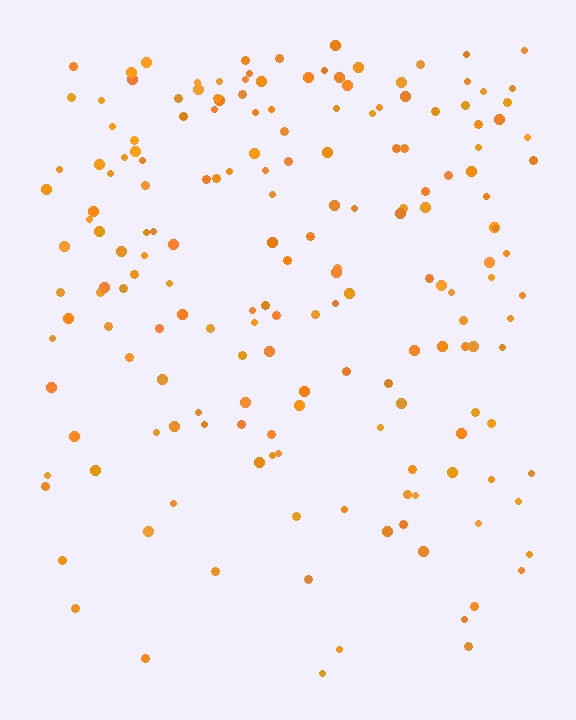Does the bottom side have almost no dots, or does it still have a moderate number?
Still a moderate number, just noticeably fewer than the top.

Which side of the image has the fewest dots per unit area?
The bottom.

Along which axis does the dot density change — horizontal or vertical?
Vertical.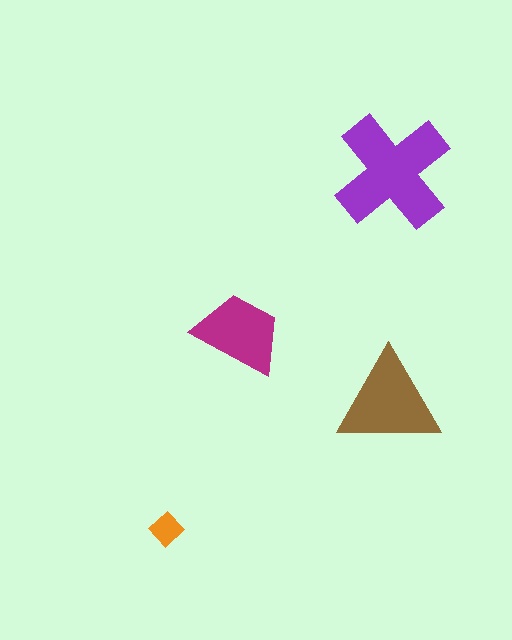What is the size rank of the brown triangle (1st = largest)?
2nd.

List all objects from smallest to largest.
The orange diamond, the magenta trapezoid, the brown triangle, the purple cross.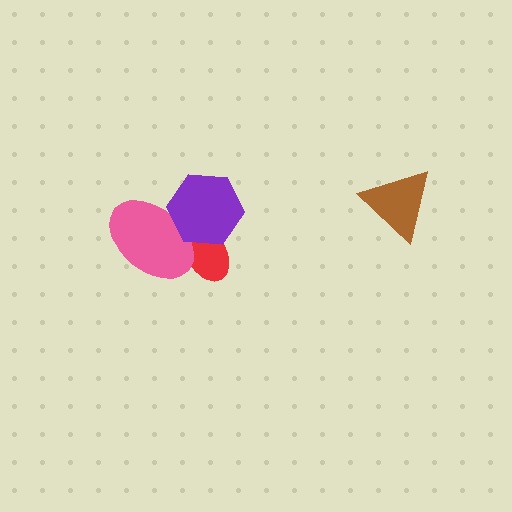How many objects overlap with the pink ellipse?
2 objects overlap with the pink ellipse.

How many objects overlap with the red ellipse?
2 objects overlap with the red ellipse.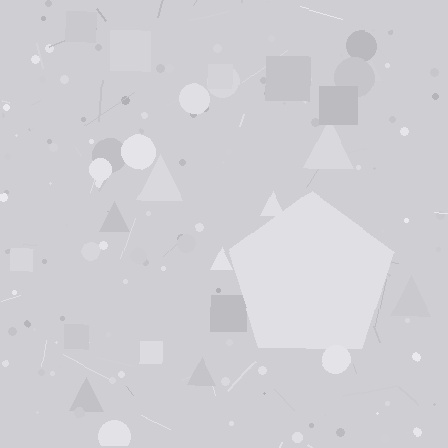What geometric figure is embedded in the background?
A pentagon is embedded in the background.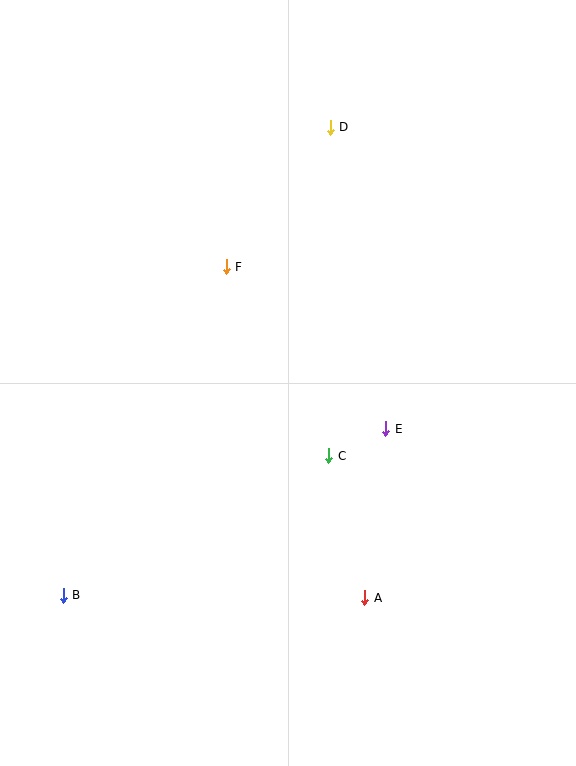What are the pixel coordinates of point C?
Point C is at (329, 456).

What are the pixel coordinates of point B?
Point B is at (63, 595).